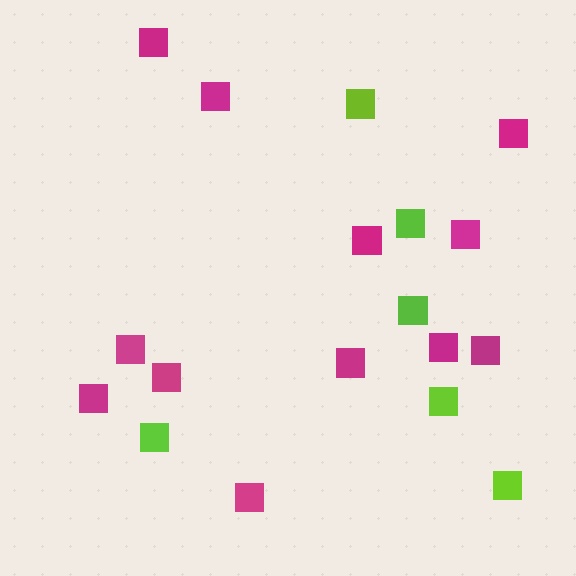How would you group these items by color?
There are 2 groups: one group of magenta squares (12) and one group of lime squares (6).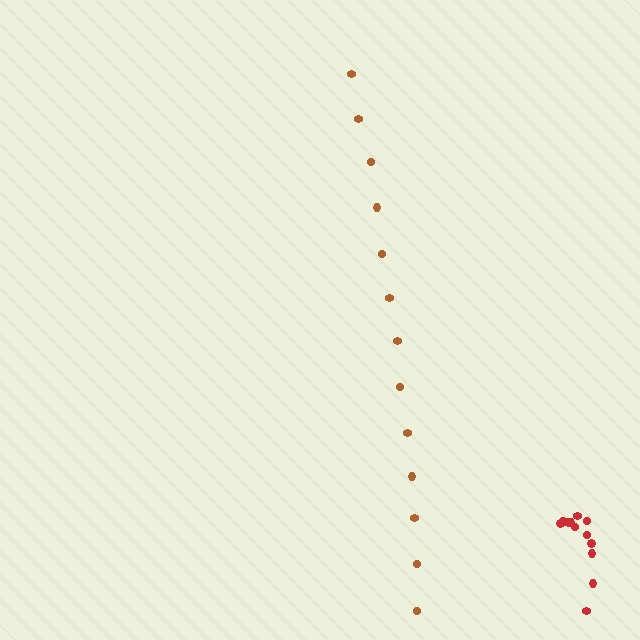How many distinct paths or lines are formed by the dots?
There are 2 distinct paths.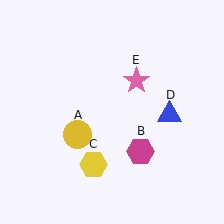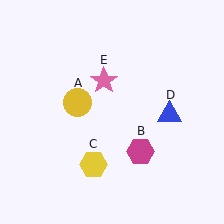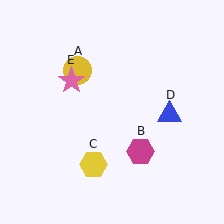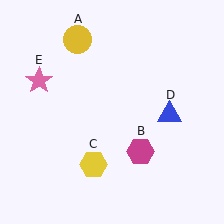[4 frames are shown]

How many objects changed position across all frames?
2 objects changed position: yellow circle (object A), pink star (object E).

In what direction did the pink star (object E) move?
The pink star (object E) moved left.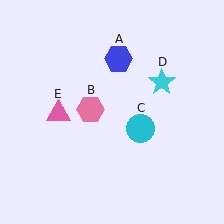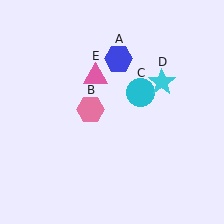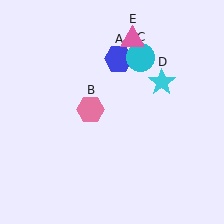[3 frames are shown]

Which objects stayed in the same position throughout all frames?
Blue hexagon (object A) and pink hexagon (object B) and cyan star (object D) remained stationary.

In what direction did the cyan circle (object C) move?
The cyan circle (object C) moved up.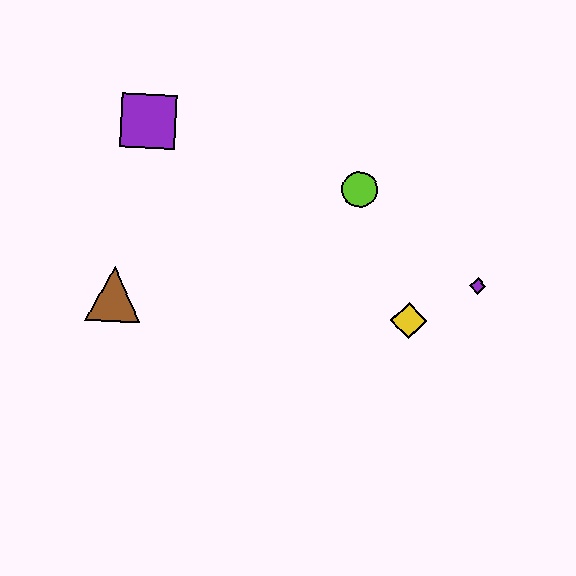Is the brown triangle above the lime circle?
No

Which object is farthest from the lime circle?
The brown triangle is farthest from the lime circle.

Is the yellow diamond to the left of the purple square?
No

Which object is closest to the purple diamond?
The yellow diamond is closest to the purple diamond.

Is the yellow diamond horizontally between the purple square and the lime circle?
No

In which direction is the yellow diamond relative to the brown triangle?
The yellow diamond is to the right of the brown triangle.